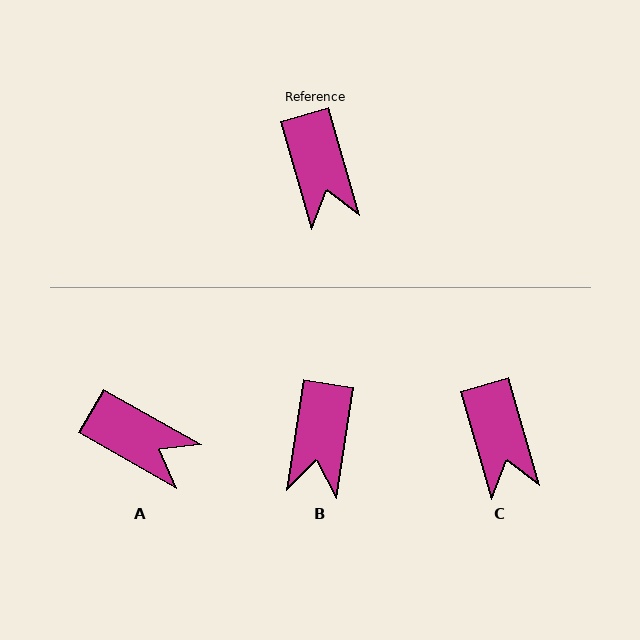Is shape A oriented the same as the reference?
No, it is off by about 44 degrees.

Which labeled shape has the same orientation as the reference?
C.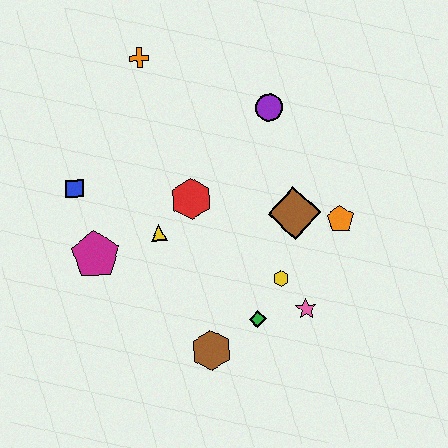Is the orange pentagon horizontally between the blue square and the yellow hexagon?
No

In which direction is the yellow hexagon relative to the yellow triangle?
The yellow hexagon is to the right of the yellow triangle.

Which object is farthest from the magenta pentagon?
The orange pentagon is farthest from the magenta pentagon.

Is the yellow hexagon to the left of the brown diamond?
Yes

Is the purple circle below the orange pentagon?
No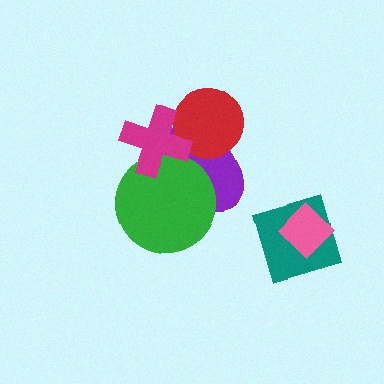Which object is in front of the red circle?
The magenta cross is in front of the red circle.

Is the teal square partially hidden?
Yes, it is partially covered by another shape.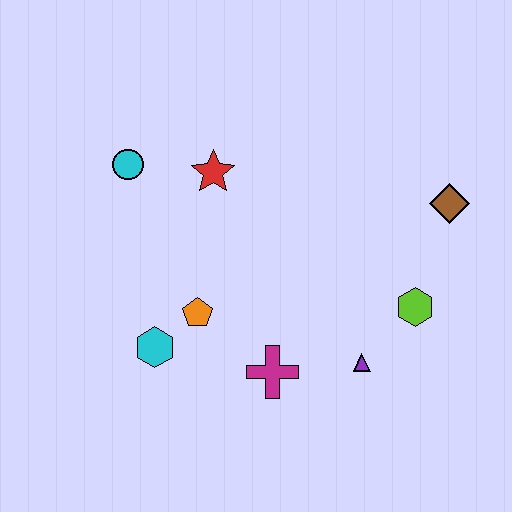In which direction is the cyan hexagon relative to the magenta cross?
The cyan hexagon is to the left of the magenta cross.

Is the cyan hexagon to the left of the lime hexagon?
Yes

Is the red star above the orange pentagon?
Yes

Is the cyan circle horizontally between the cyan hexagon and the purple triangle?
No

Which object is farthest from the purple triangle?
The cyan circle is farthest from the purple triangle.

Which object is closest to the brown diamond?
The lime hexagon is closest to the brown diamond.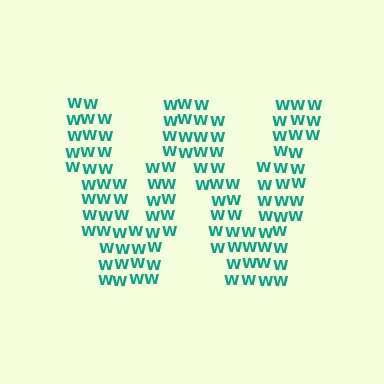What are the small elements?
The small elements are letter W's.